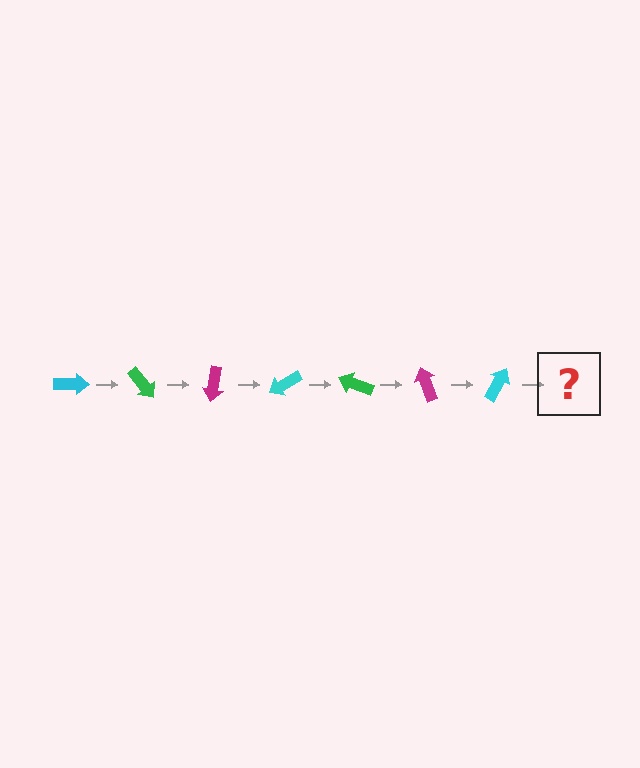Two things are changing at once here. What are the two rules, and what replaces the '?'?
The two rules are that it rotates 50 degrees each step and the color cycles through cyan, green, and magenta. The '?' should be a green arrow, rotated 350 degrees from the start.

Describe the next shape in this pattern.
It should be a green arrow, rotated 350 degrees from the start.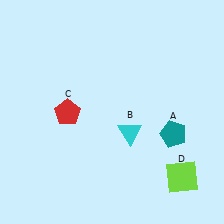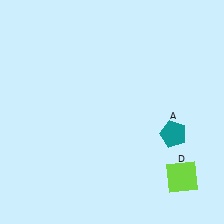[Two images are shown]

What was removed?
The cyan triangle (B), the red pentagon (C) were removed in Image 2.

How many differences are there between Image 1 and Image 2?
There are 2 differences between the two images.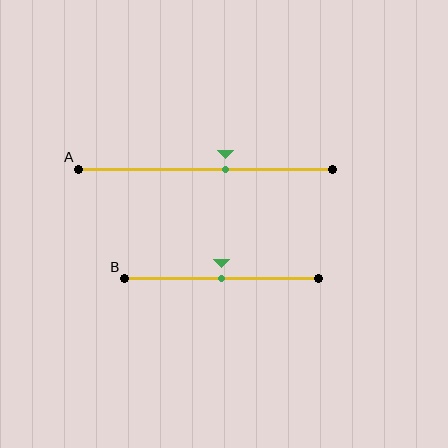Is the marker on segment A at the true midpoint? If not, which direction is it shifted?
No, the marker on segment A is shifted to the right by about 8% of the segment length.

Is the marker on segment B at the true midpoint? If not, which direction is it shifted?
Yes, the marker on segment B is at the true midpoint.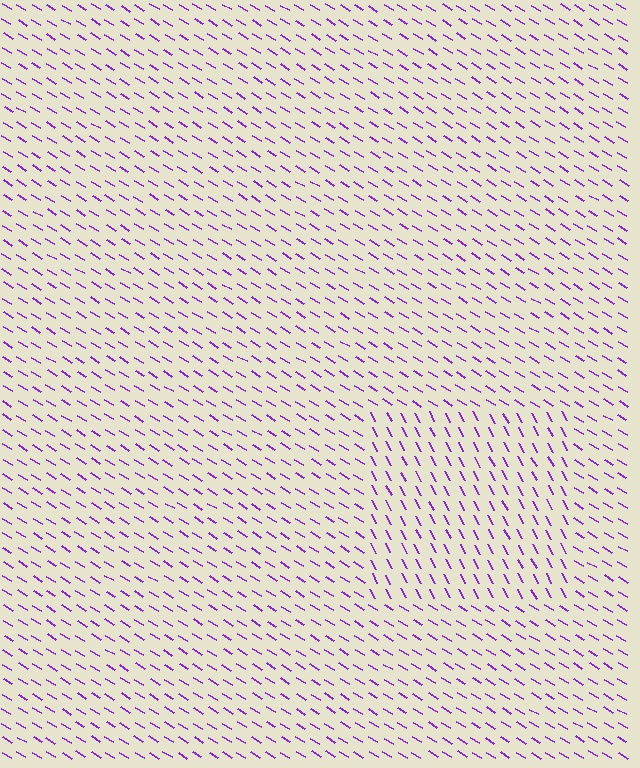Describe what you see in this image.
The image is filled with small purple line segments. A rectangle region in the image has lines oriented differently from the surrounding lines, creating a visible texture boundary.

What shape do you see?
I see a rectangle.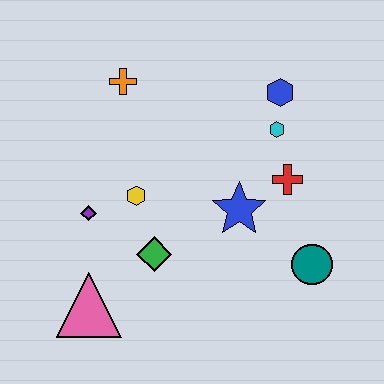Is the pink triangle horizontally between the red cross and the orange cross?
No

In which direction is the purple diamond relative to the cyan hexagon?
The purple diamond is to the left of the cyan hexagon.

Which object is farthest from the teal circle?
The orange cross is farthest from the teal circle.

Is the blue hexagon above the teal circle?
Yes